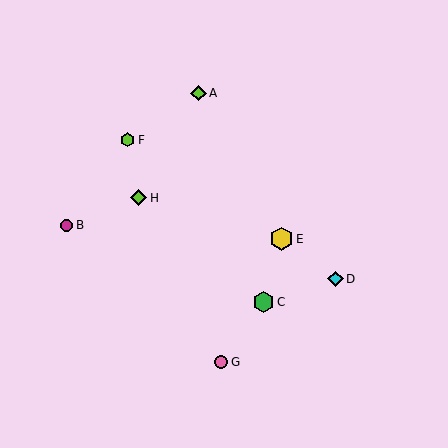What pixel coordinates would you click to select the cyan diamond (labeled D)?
Click at (336, 279) to select the cyan diamond D.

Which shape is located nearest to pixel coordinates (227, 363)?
The pink circle (labeled G) at (221, 362) is nearest to that location.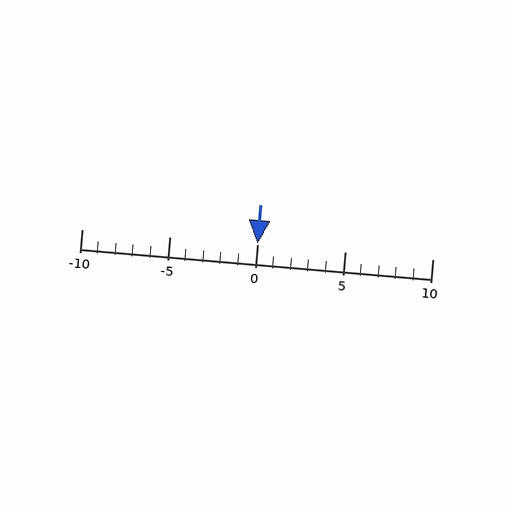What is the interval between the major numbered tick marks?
The major tick marks are spaced 5 units apart.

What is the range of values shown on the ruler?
The ruler shows values from -10 to 10.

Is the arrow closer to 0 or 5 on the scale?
The arrow is closer to 0.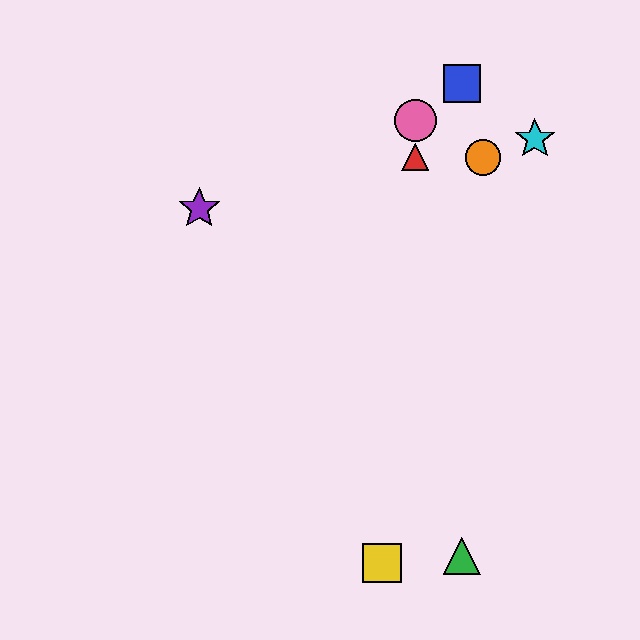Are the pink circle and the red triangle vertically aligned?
Yes, both are at x≈415.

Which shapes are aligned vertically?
The red triangle, the pink circle are aligned vertically.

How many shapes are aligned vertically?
2 shapes (the red triangle, the pink circle) are aligned vertically.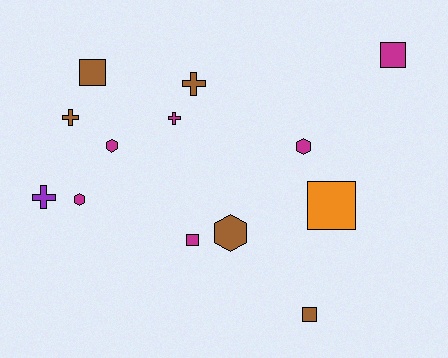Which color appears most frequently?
Magenta, with 6 objects.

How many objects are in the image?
There are 13 objects.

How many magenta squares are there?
There are 2 magenta squares.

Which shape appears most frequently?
Square, with 5 objects.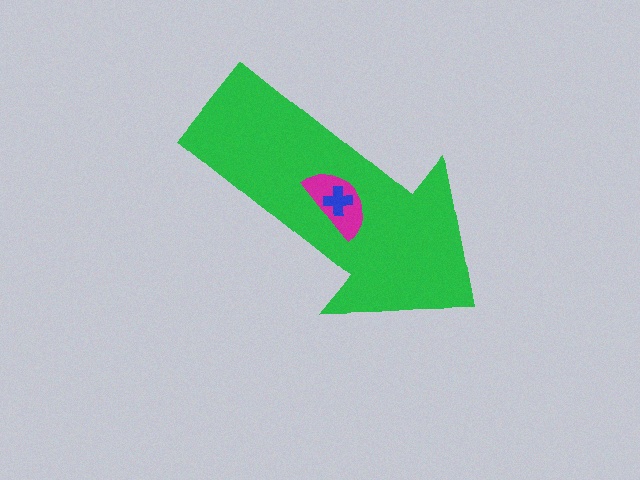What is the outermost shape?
The green arrow.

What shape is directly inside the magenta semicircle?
The blue cross.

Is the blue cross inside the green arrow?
Yes.